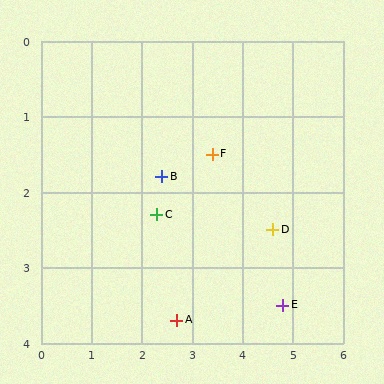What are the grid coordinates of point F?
Point F is at approximately (3.4, 1.5).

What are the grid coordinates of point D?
Point D is at approximately (4.6, 2.5).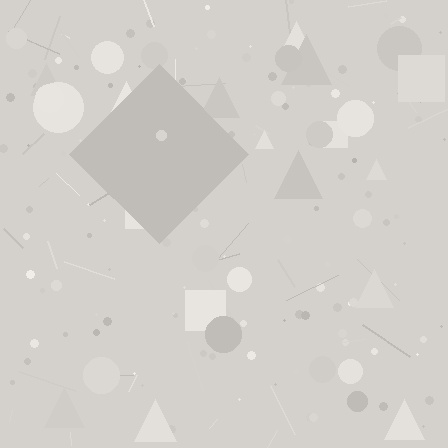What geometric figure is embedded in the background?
A diamond is embedded in the background.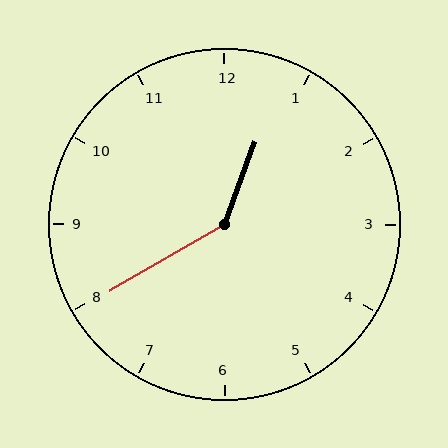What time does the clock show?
12:40.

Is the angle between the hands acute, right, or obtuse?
It is obtuse.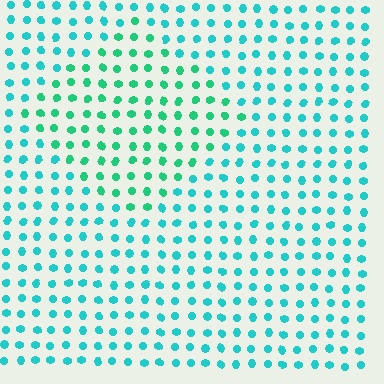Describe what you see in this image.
The image is filled with small cyan elements in a uniform arrangement. A diamond-shaped region is visible where the elements are tinted to a slightly different hue, forming a subtle color boundary.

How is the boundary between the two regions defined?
The boundary is defined purely by a slight shift in hue (about 27 degrees). Spacing, size, and orientation are identical on both sides.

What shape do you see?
I see a diamond.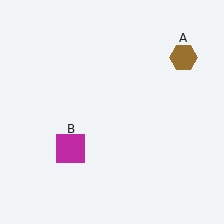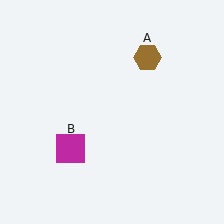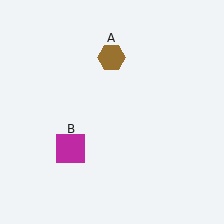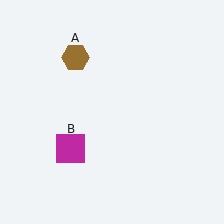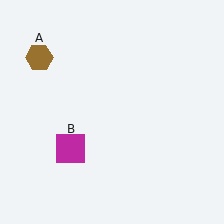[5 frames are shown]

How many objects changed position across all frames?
1 object changed position: brown hexagon (object A).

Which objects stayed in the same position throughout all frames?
Magenta square (object B) remained stationary.